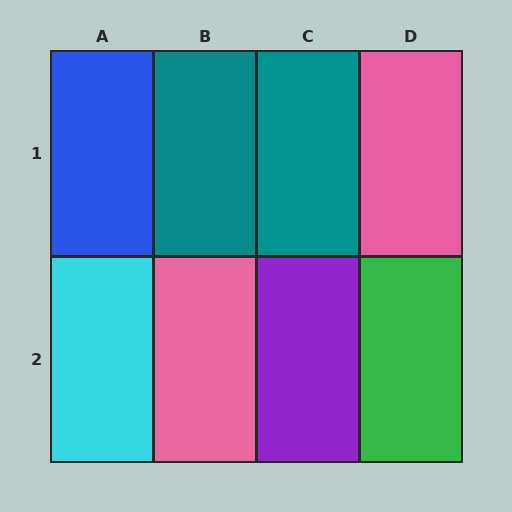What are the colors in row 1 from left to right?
Blue, teal, teal, pink.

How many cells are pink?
2 cells are pink.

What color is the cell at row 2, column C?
Purple.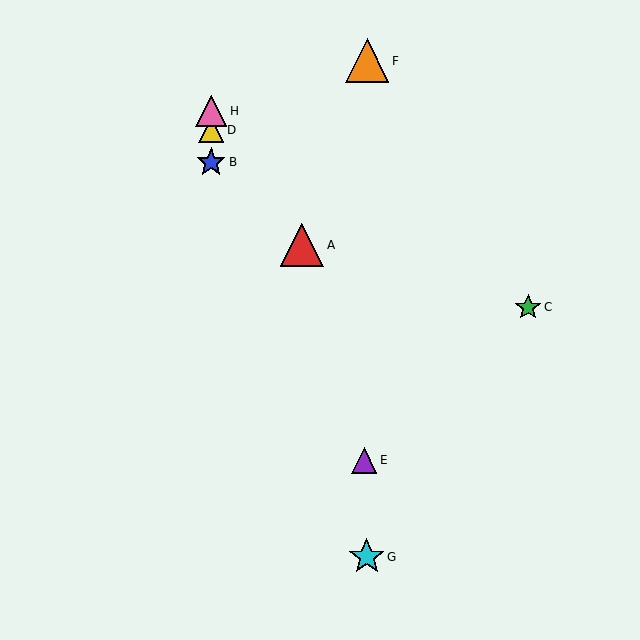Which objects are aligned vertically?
Objects B, D, H are aligned vertically.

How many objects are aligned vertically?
3 objects (B, D, H) are aligned vertically.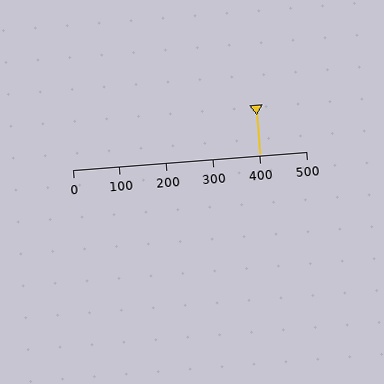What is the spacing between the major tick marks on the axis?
The major ticks are spaced 100 apart.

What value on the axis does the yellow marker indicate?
The marker indicates approximately 400.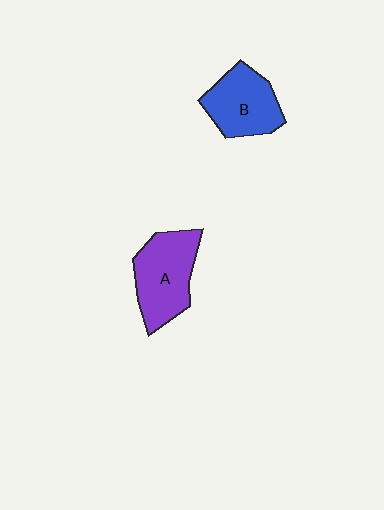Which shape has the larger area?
Shape A (purple).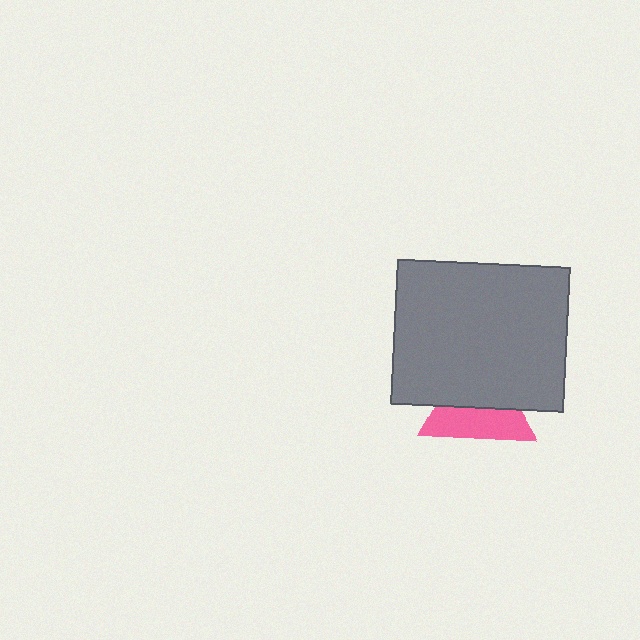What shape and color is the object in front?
The object in front is a gray rectangle.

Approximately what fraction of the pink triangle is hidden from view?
Roughly 51% of the pink triangle is hidden behind the gray rectangle.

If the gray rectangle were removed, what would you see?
You would see the complete pink triangle.